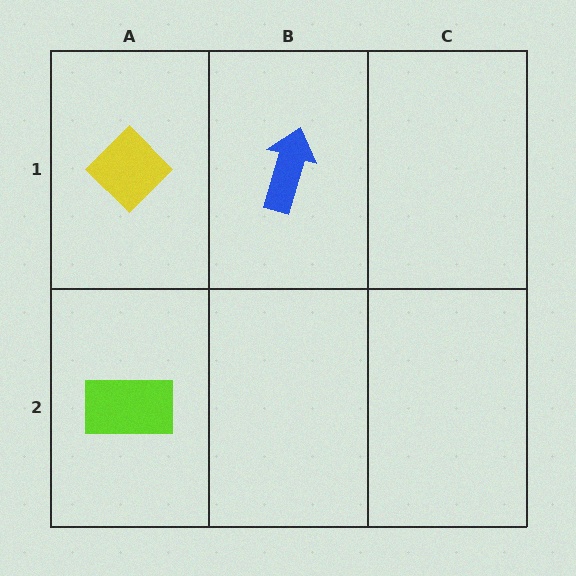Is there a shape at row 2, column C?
No, that cell is empty.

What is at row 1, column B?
A blue arrow.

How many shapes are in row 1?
2 shapes.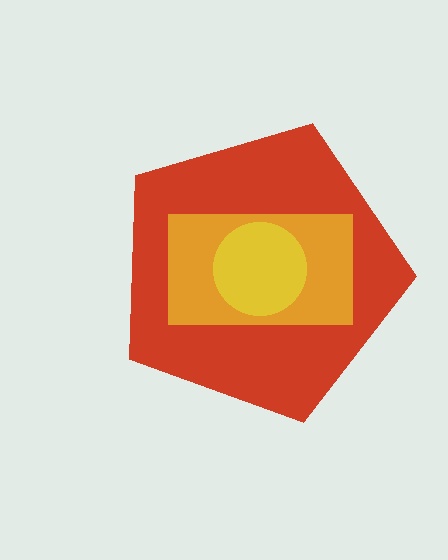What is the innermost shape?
The yellow circle.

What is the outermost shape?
The red pentagon.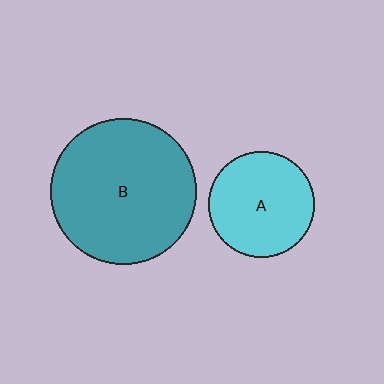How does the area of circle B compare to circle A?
Approximately 1.9 times.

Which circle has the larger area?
Circle B (teal).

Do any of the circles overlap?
No, none of the circles overlap.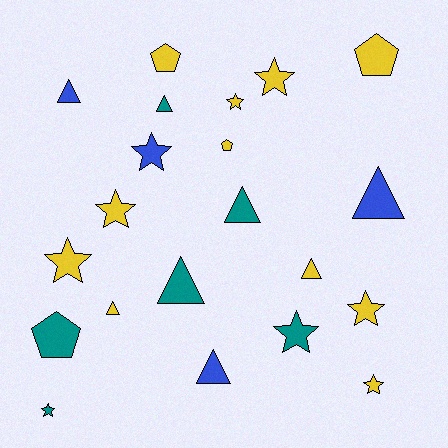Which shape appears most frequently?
Star, with 9 objects.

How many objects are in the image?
There are 21 objects.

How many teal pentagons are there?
There is 1 teal pentagon.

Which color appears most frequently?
Yellow, with 11 objects.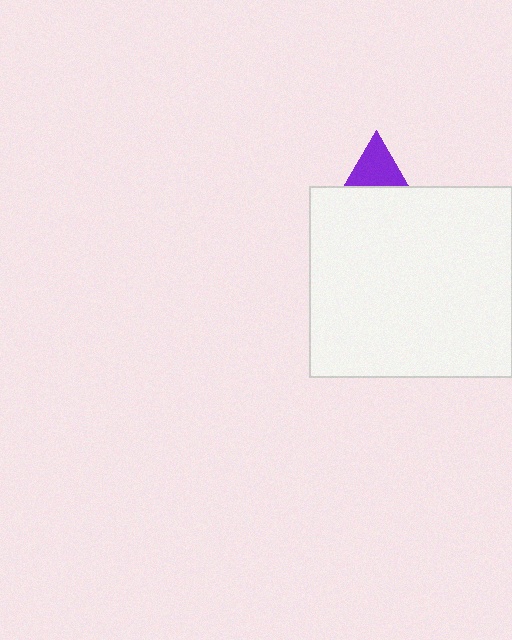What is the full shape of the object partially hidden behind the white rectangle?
The partially hidden object is a purple triangle.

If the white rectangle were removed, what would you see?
You would see the complete purple triangle.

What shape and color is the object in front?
The object in front is a white rectangle.